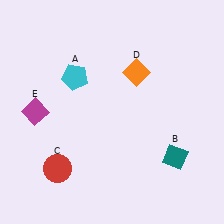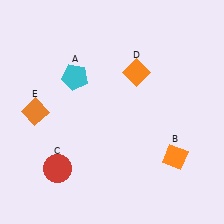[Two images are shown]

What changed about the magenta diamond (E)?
In Image 1, E is magenta. In Image 2, it changed to orange.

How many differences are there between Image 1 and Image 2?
There are 2 differences between the two images.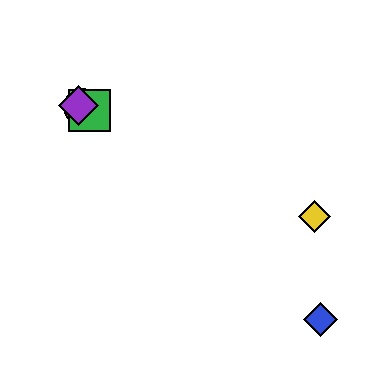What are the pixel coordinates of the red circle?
The red circle is at (82, 107).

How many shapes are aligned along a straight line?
4 shapes (the red circle, the green square, the yellow diamond, the purple diamond) are aligned along a straight line.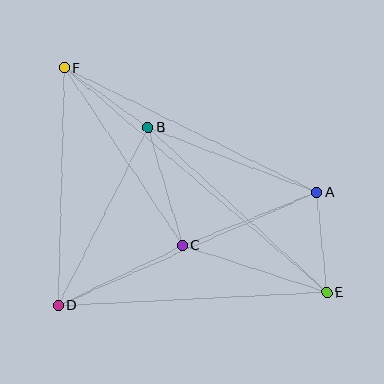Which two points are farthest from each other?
Points E and F are farthest from each other.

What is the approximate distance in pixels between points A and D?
The distance between A and D is approximately 282 pixels.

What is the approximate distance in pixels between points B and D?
The distance between B and D is approximately 200 pixels.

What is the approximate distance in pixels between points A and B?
The distance between A and B is approximately 181 pixels.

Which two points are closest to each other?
Points A and E are closest to each other.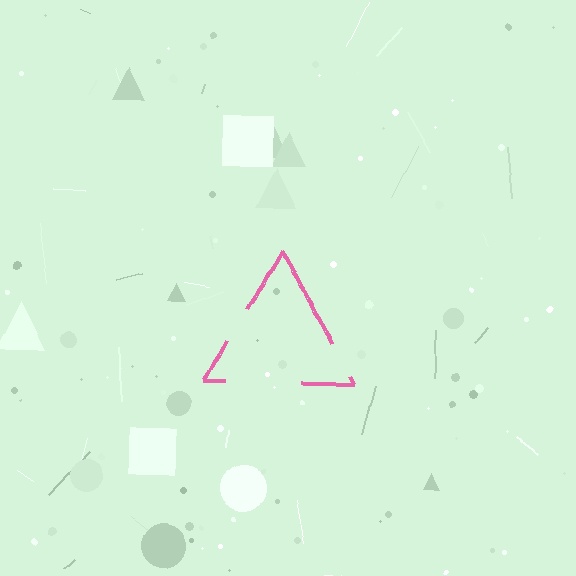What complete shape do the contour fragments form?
The contour fragments form a triangle.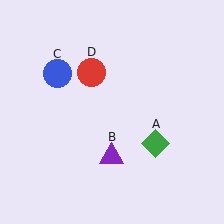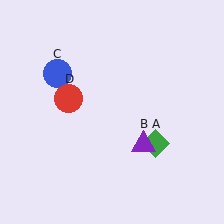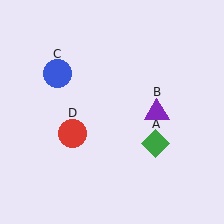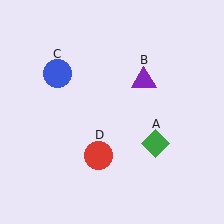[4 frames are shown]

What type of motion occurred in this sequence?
The purple triangle (object B), red circle (object D) rotated counterclockwise around the center of the scene.